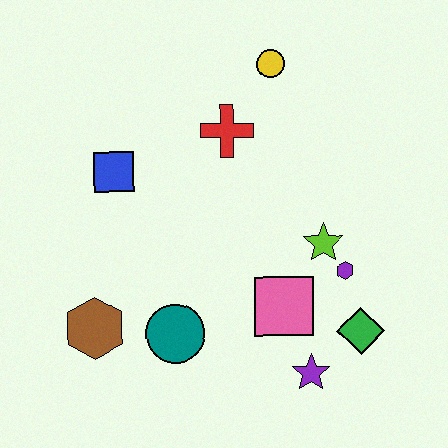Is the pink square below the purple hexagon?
Yes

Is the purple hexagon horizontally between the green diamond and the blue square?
Yes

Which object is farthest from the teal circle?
The yellow circle is farthest from the teal circle.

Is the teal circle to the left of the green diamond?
Yes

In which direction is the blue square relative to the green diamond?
The blue square is to the left of the green diamond.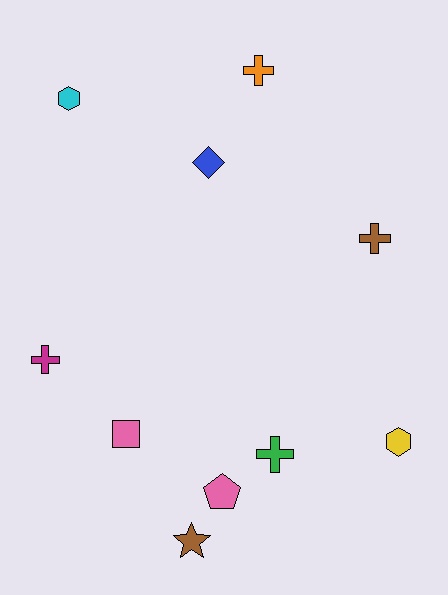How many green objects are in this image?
There is 1 green object.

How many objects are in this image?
There are 10 objects.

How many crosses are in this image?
There are 4 crosses.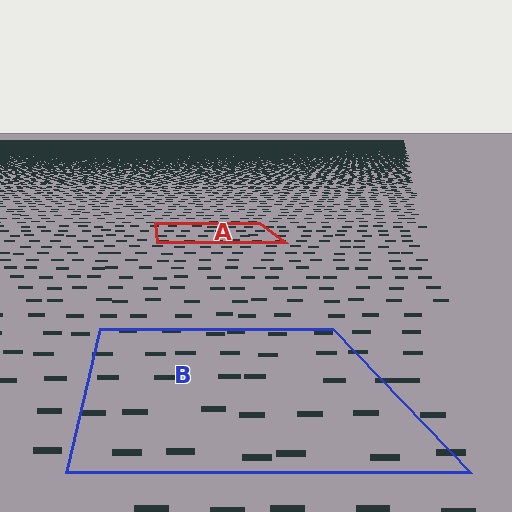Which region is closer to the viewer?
Region B is closer. The texture elements there are larger and more spread out.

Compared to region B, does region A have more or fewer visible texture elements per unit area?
Region A has more texture elements per unit area — they are packed more densely because it is farther away.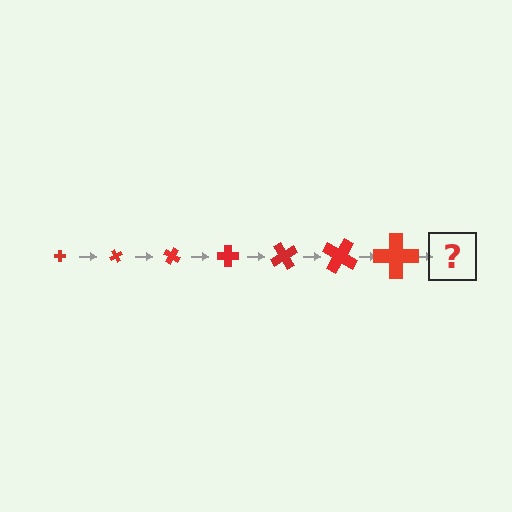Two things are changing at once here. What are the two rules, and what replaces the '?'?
The two rules are that the cross grows larger each step and it rotates 60 degrees each step. The '?' should be a cross, larger than the previous one and rotated 420 degrees from the start.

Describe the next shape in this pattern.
It should be a cross, larger than the previous one and rotated 420 degrees from the start.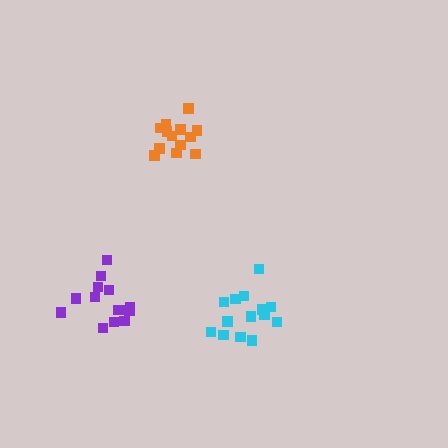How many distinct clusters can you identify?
There are 3 distinct clusters.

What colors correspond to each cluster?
The clusters are colored: orange, cyan, purple.